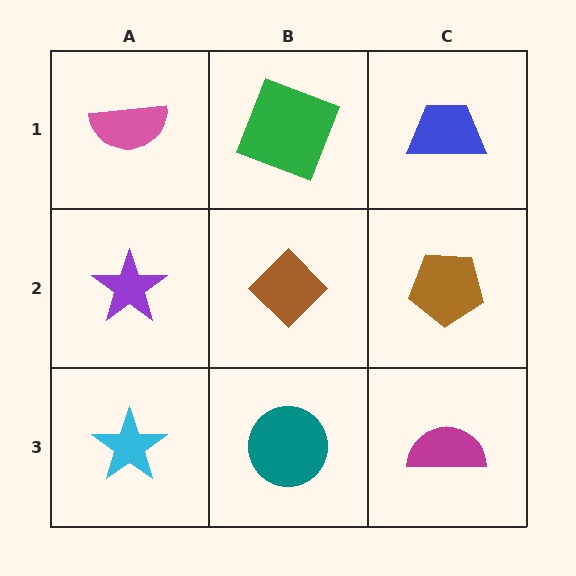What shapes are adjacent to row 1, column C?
A brown pentagon (row 2, column C), a green square (row 1, column B).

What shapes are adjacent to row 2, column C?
A blue trapezoid (row 1, column C), a magenta semicircle (row 3, column C), a brown diamond (row 2, column B).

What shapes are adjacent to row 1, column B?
A brown diamond (row 2, column B), a pink semicircle (row 1, column A), a blue trapezoid (row 1, column C).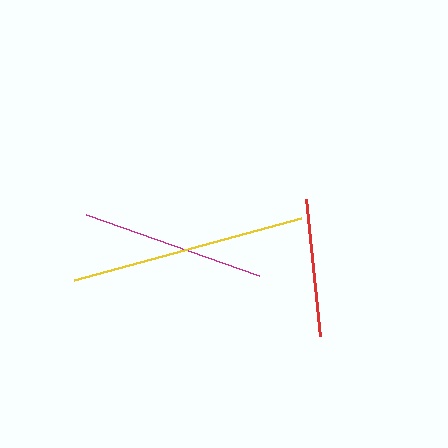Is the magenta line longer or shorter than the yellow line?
The yellow line is longer than the magenta line.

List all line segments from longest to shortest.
From longest to shortest: yellow, magenta, red.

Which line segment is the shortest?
The red line is the shortest at approximately 137 pixels.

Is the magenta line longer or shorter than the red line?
The magenta line is longer than the red line.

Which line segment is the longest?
The yellow line is the longest at approximately 235 pixels.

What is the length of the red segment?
The red segment is approximately 137 pixels long.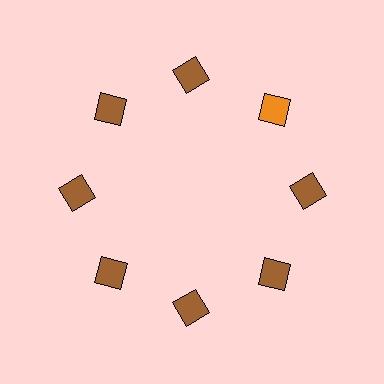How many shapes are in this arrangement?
There are 8 shapes arranged in a ring pattern.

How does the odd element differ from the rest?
It has a different color: orange instead of brown.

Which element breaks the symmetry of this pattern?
The orange diamond at roughly the 2 o'clock position breaks the symmetry. All other shapes are brown diamonds.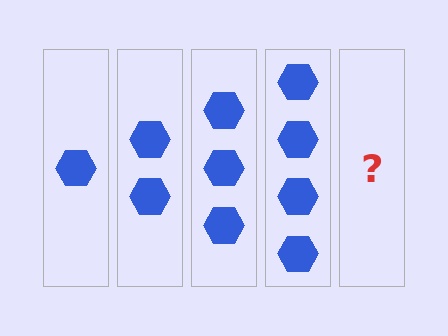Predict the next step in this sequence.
The next step is 5 hexagons.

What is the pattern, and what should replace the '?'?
The pattern is that each step adds one more hexagon. The '?' should be 5 hexagons.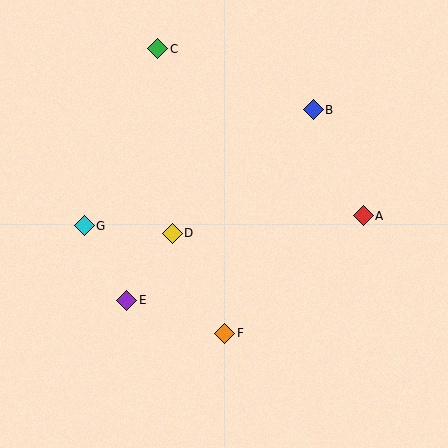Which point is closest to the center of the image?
Point D at (172, 233) is closest to the center.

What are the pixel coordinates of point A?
Point A is at (363, 216).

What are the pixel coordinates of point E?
Point E is at (127, 300).